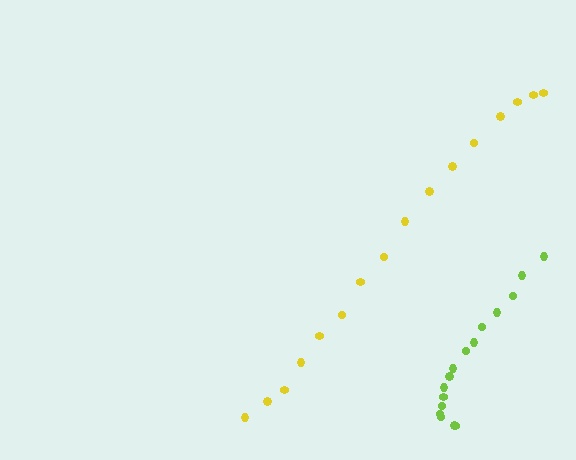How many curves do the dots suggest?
There are 2 distinct paths.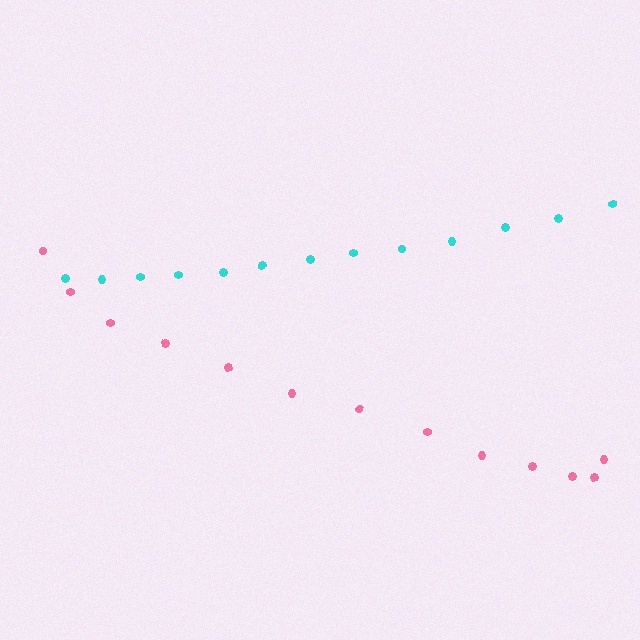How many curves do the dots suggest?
There are 2 distinct paths.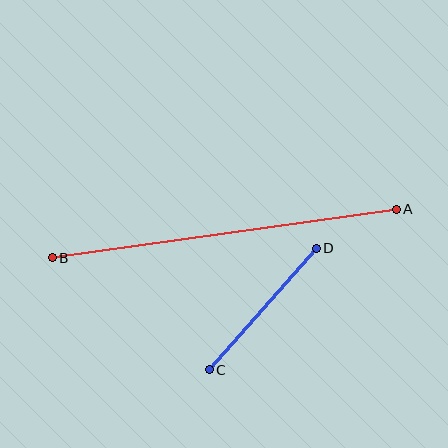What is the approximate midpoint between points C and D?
The midpoint is at approximately (263, 309) pixels.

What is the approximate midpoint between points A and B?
The midpoint is at approximately (224, 234) pixels.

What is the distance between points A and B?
The distance is approximately 347 pixels.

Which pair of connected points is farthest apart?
Points A and B are farthest apart.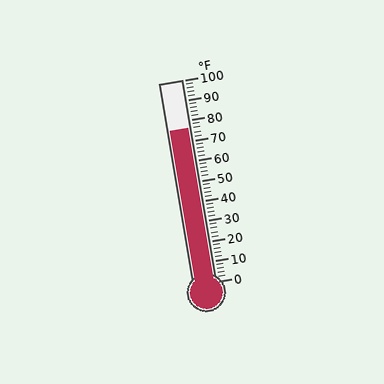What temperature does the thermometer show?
The thermometer shows approximately 76°F.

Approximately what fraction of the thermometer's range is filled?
The thermometer is filled to approximately 75% of its range.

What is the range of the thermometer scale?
The thermometer scale ranges from 0°F to 100°F.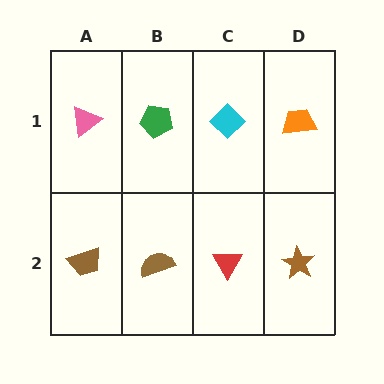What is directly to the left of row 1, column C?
A green pentagon.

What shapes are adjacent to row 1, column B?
A brown semicircle (row 2, column B), a pink triangle (row 1, column A), a cyan diamond (row 1, column C).